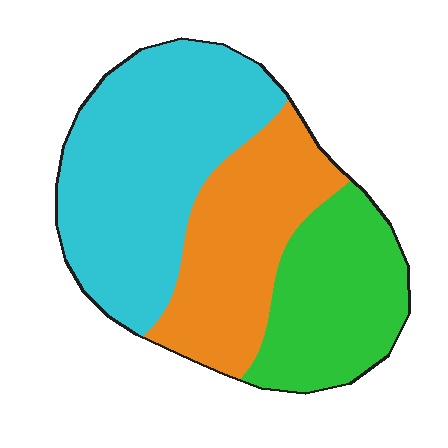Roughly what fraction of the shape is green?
Green takes up about one quarter (1/4) of the shape.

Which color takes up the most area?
Cyan, at roughly 45%.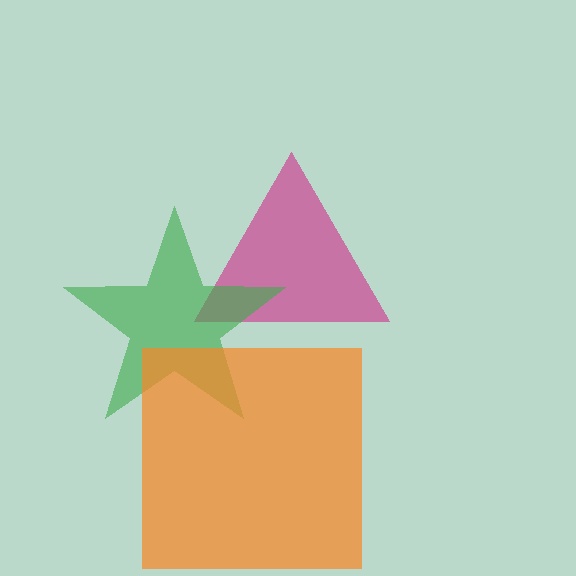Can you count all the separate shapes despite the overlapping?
Yes, there are 3 separate shapes.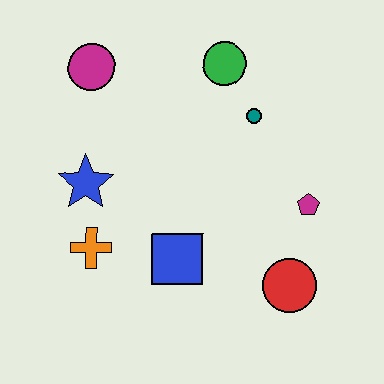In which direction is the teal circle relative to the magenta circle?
The teal circle is to the right of the magenta circle.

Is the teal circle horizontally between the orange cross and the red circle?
Yes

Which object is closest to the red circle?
The magenta pentagon is closest to the red circle.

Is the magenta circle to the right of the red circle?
No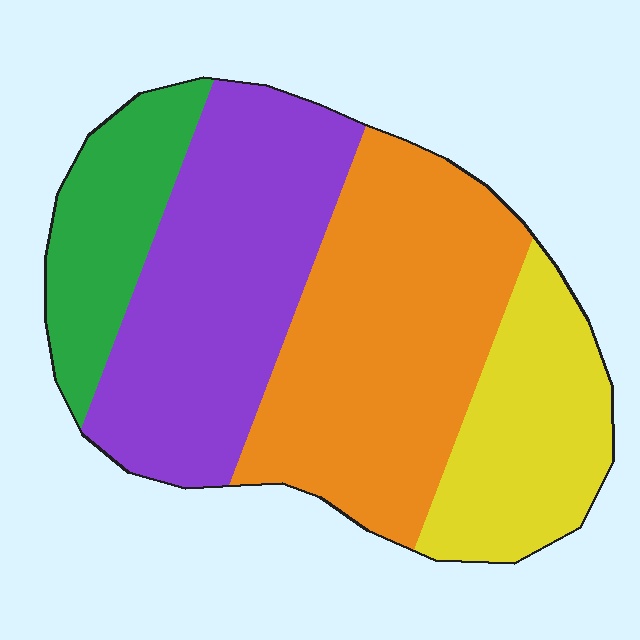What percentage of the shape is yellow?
Yellow takes up less than a quarter of the shape.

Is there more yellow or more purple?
Purple.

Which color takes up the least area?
Green, at roughly 15%.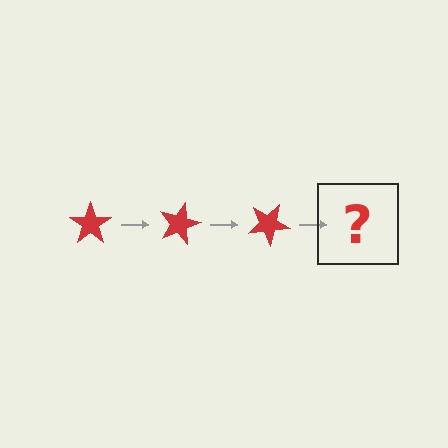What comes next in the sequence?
The next element should be a red star rotated 45 degrees.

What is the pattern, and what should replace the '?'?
The pattern is that the star rotates 15 degrees each step. The '?' should be a red star rotated 45 degrees.